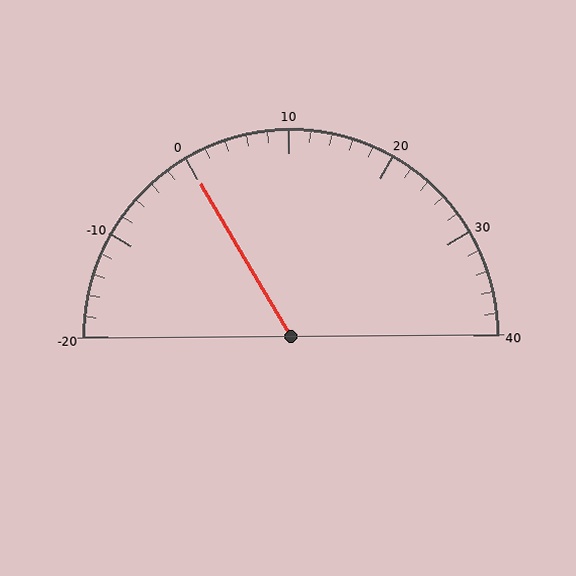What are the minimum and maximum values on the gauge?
The gauge ranges from -20 to 40.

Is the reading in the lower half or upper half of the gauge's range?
The reading is in the lower half of the range (-20 to 40).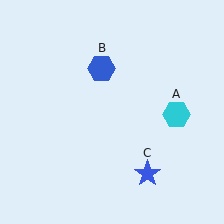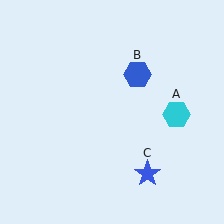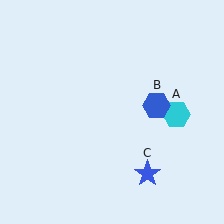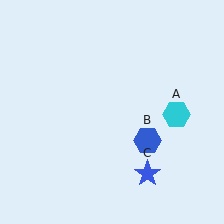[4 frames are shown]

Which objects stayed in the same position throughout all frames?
Cyan hexagon (object A) and blue star (object C) remained stationary.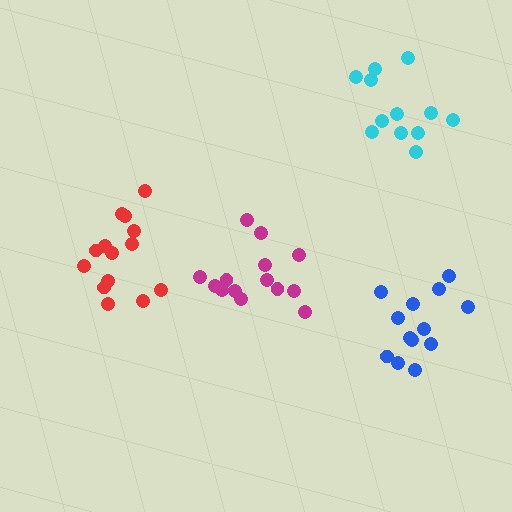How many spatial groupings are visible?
There are 4 spatial groupings.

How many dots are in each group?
Group 1: 14 dots, Group 2: 14 dots, Group 3: 12 dots, Group 4: 13 dots (53 total).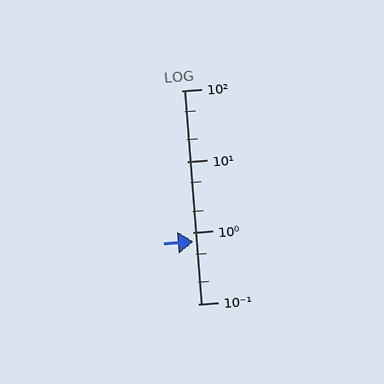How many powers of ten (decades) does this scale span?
The scale spans 3 decades, from 0.1 to 100.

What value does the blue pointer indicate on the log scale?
The pointer indicates approximately 0.74.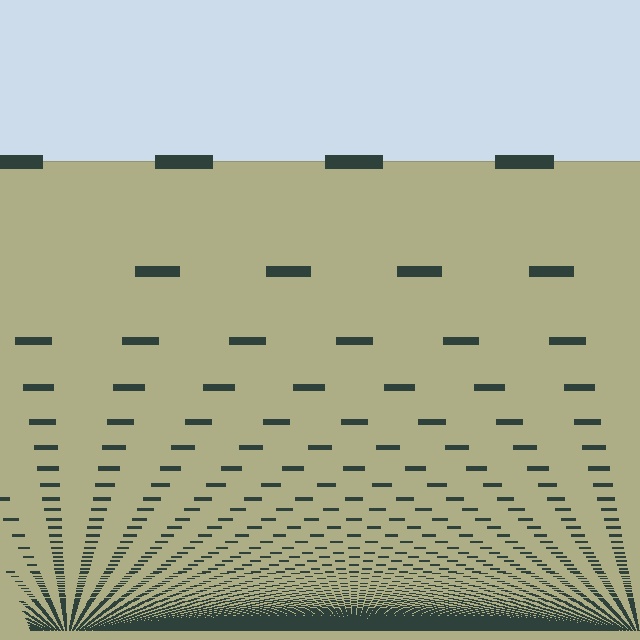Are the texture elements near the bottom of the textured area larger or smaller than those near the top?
Smaller. The gradient is inverted — elements near the bottom are smaller and denser.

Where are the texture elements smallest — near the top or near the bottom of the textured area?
Near the bottom.